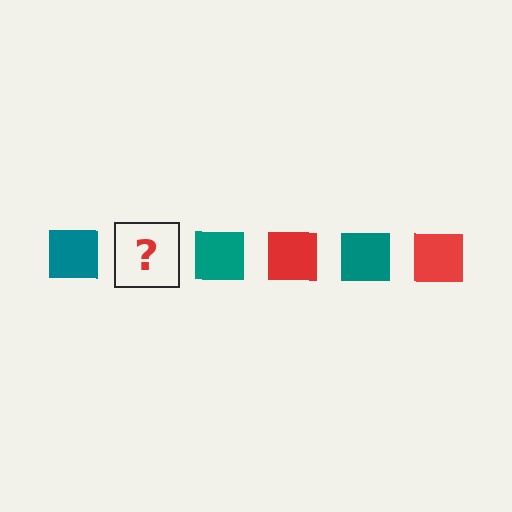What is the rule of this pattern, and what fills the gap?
The rule is that the pattern cycles through teal, red squares. The gap should be filled with a red square.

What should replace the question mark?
The question mark should be replaced with a red square.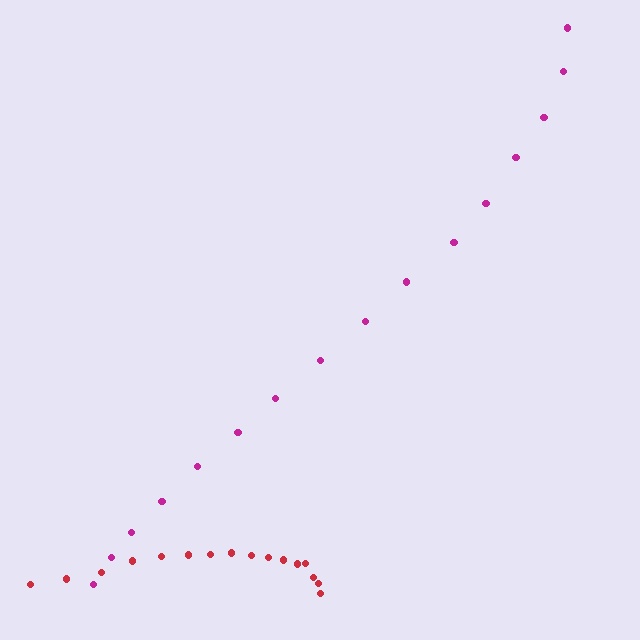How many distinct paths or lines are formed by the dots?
There are 2 distinct paths.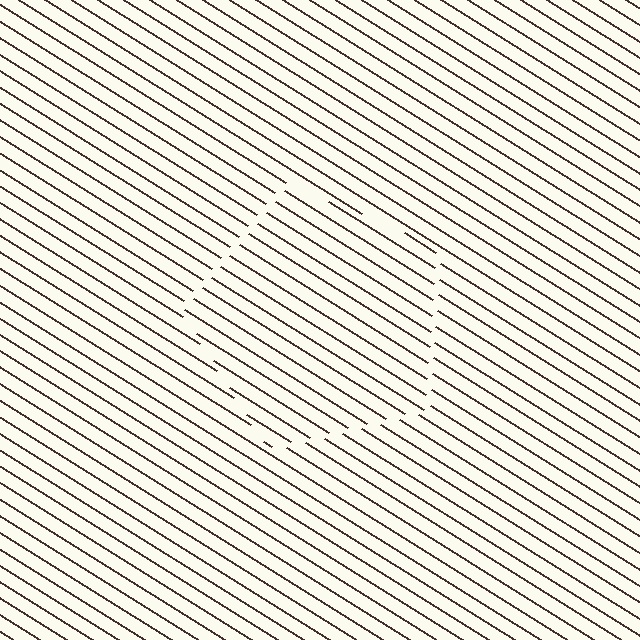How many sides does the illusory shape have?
5 sides — the line-ends trace a pentagon.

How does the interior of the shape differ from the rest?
The interior of the shape contains the same grating, shifted by half a period — the contour is defined by the phase discontinuity where line-ends from the inner and outer gratings abut.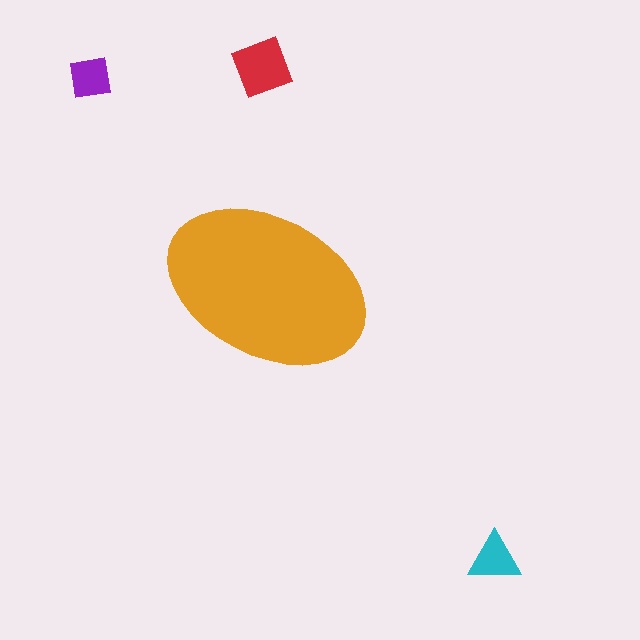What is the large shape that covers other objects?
An orange ellipse.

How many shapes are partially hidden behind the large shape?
0 shapes are partially hidden.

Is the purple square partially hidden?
No, the purple square is fully visible.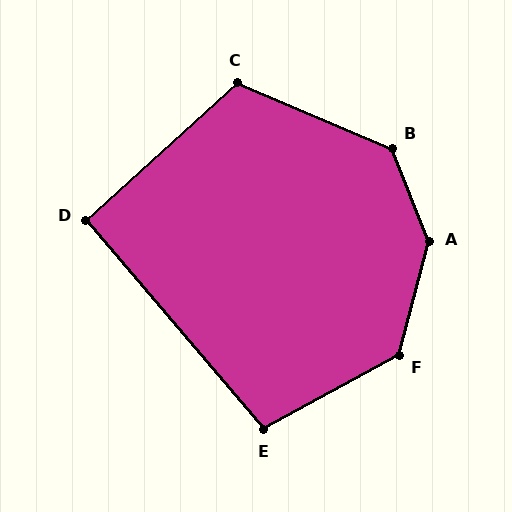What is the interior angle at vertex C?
Approximately 115 degrees (obtuse).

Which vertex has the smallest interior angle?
D, at approximately 92 degrees.